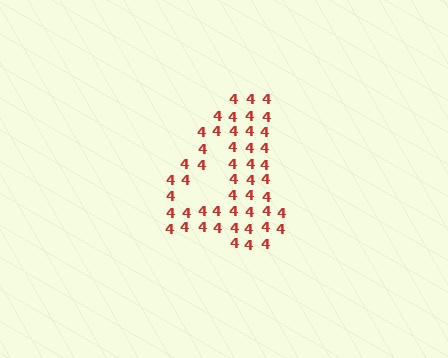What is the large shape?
The large shape is the digit 4.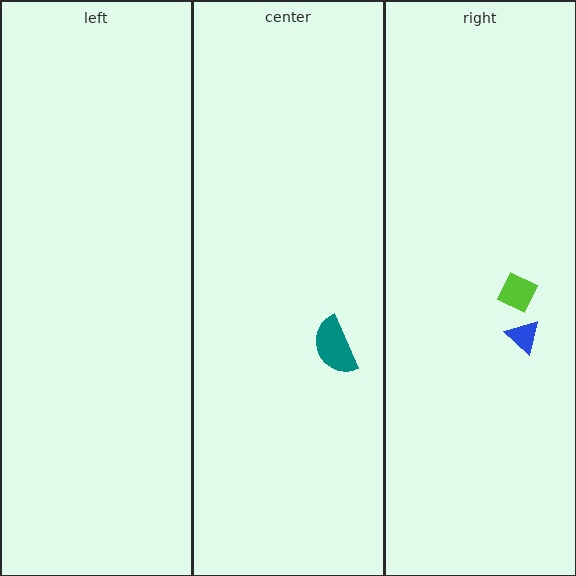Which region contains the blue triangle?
The right region.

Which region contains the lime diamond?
The right region.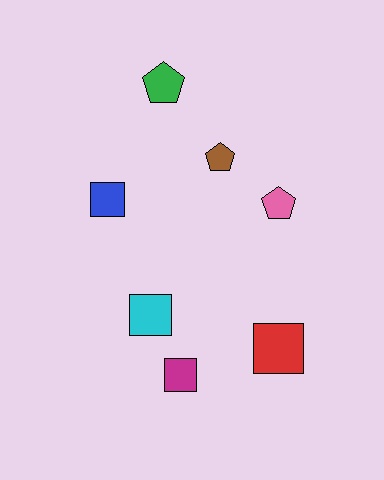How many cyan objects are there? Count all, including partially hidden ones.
There is 1 cyan object.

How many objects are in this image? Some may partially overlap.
There are 7 objects.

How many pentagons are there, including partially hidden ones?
There are 3 pentagons.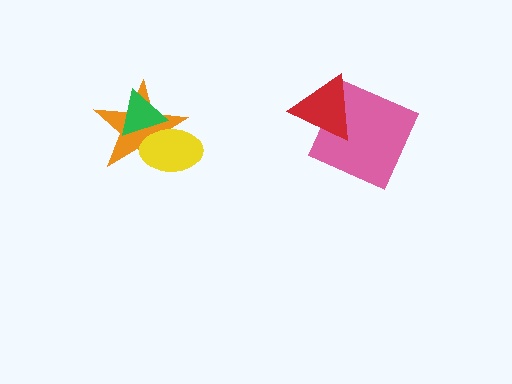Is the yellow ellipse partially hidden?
No, no other shape covers it.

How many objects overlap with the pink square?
1 object overlaps with the pink square.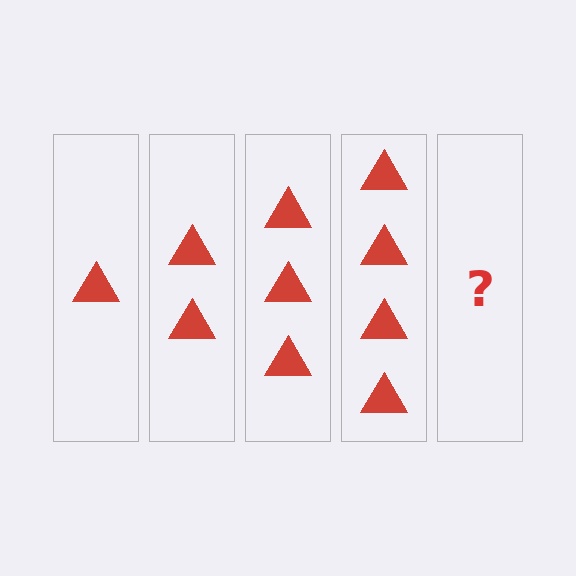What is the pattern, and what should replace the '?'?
The pattern is that each step adds one more triangle. The '?' should be 5 triangles.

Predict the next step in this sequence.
The next step is 5 triangles.